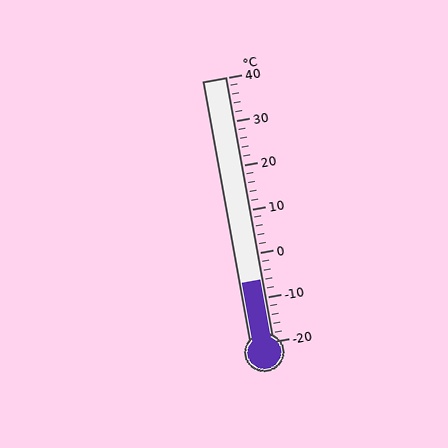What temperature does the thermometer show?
The thermometer shows approximately -6°C.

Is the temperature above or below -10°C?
The temperature is above -10°C.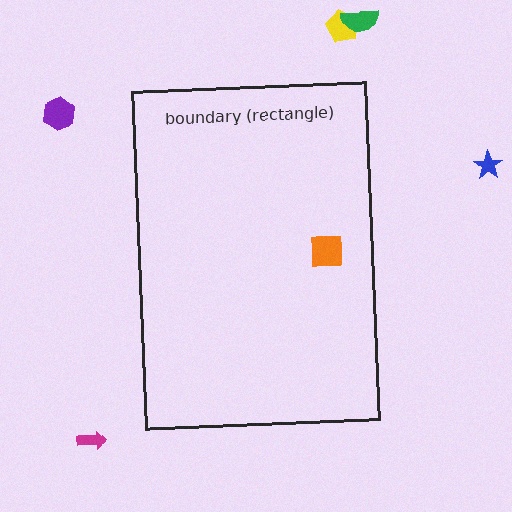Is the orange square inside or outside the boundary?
Inside.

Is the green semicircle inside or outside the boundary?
Outside.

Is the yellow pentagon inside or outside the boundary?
Outside.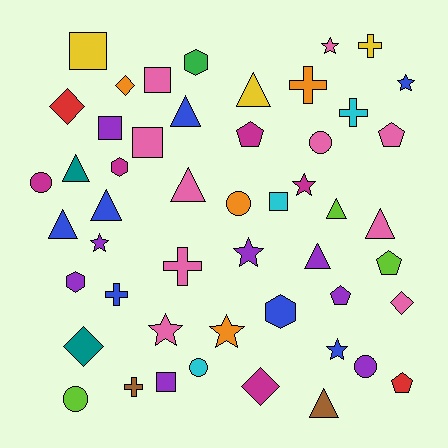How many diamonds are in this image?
There are 5 diamonds.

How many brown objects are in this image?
There are 2 brown objects.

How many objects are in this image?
There are 50 objects.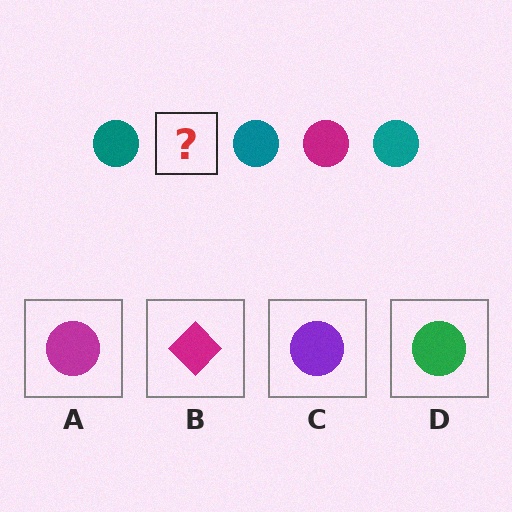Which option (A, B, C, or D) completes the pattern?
A.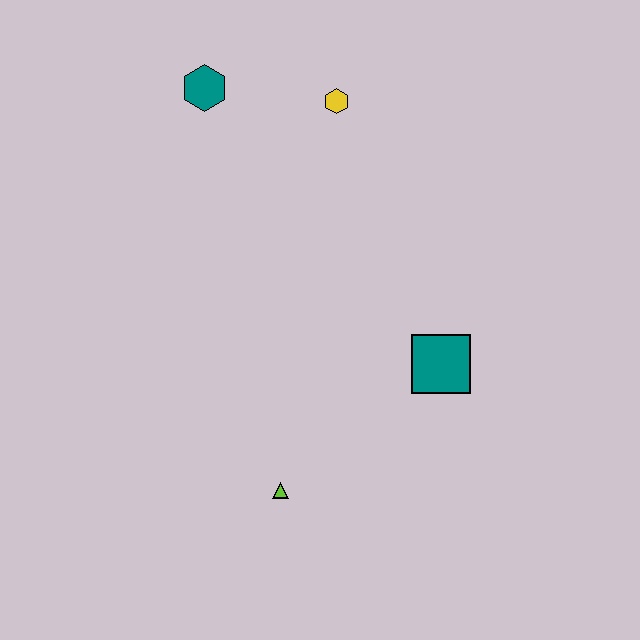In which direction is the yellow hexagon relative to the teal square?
The yellow hexagon is above the teal square.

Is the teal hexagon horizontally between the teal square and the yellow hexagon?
No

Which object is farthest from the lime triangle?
The teal hexagon is farthest from the lime triangle.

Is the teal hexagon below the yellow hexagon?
No